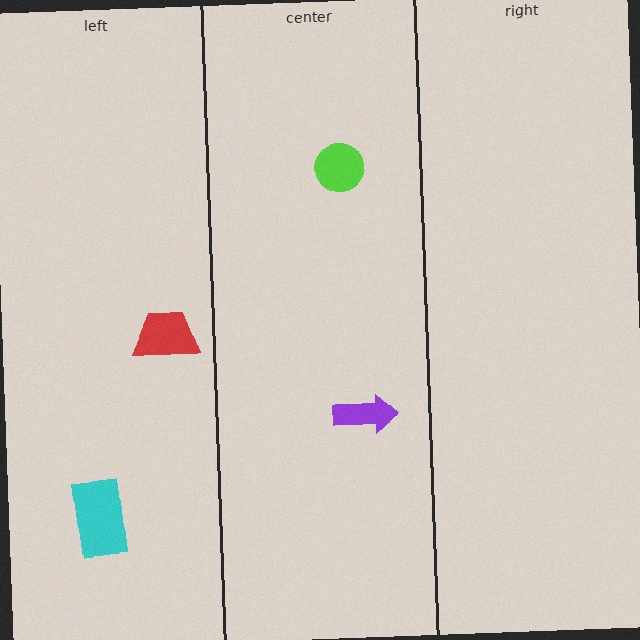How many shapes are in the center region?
2.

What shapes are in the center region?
The purple arrow, the lime circle.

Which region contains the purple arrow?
The center region.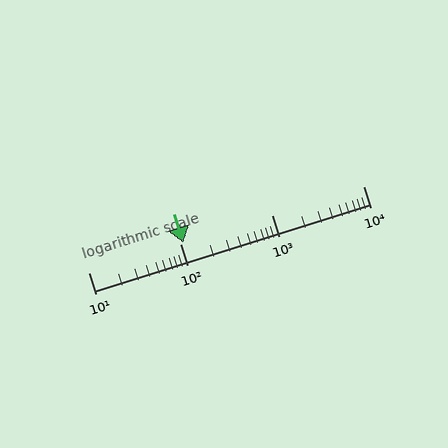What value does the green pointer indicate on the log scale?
The pointer indicates approximately 110.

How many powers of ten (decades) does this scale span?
The scale spans 3 decades, from 10 to 10000.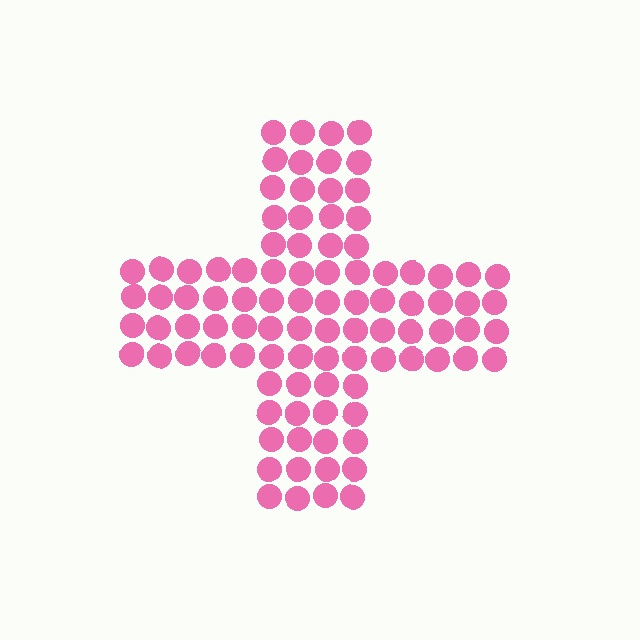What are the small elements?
The small elements are circles.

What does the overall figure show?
The overall figure shows a cross.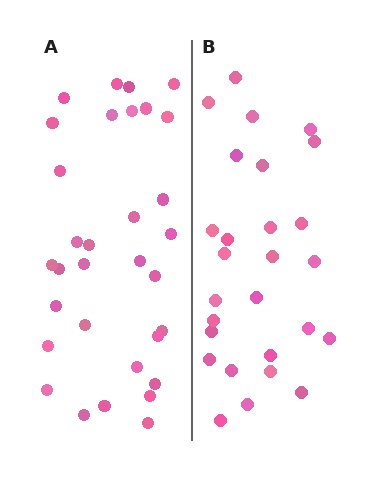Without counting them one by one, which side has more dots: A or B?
Region A (the left region) has more dots.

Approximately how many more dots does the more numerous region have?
Region A has about 5 more dots than region B.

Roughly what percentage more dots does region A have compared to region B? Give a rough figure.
About 20% more.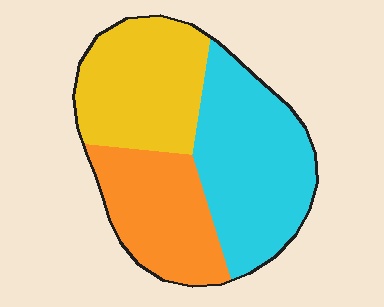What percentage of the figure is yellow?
Yellow covers 32% of the figure.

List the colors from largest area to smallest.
From largest to smallest: cyan, yellow, orange.